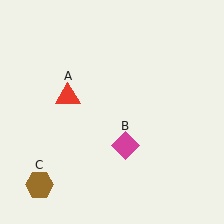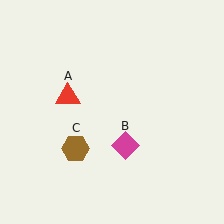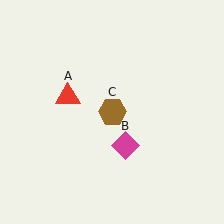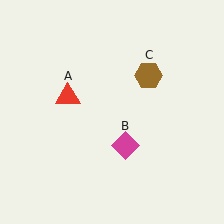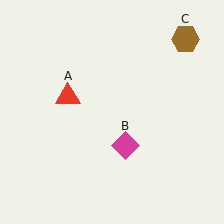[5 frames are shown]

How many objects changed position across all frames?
1 object changed position: brown hexagon (object C).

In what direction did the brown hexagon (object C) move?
The brown hexagon (object C) moved up and to the right.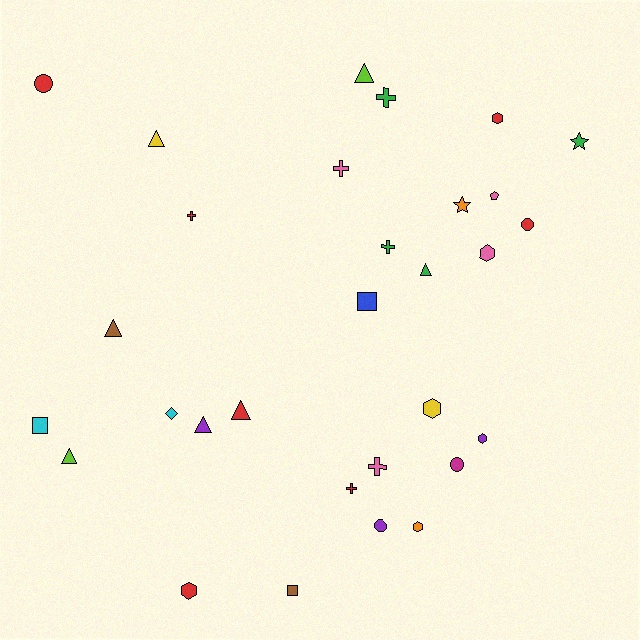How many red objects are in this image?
There are 7 red objects.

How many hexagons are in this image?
There are 6 hexagons.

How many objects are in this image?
There are 30 objects.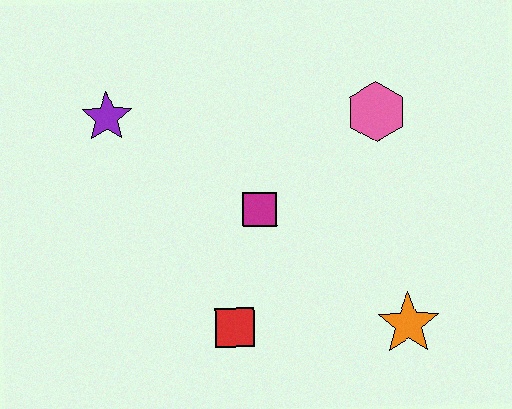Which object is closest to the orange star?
The red square is closest to the orange star.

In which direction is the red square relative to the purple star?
The red square is below the purple star.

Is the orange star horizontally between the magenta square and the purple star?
No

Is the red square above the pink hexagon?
No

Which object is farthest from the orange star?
The purple star is farthest from the orange star.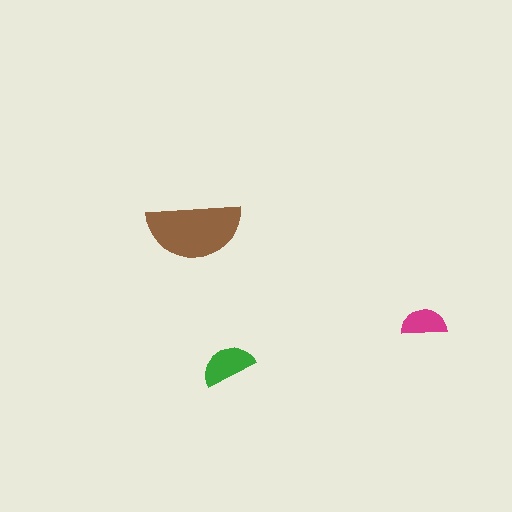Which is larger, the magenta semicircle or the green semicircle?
The green one.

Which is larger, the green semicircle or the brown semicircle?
The brown one.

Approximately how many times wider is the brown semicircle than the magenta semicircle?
About 2 times wider.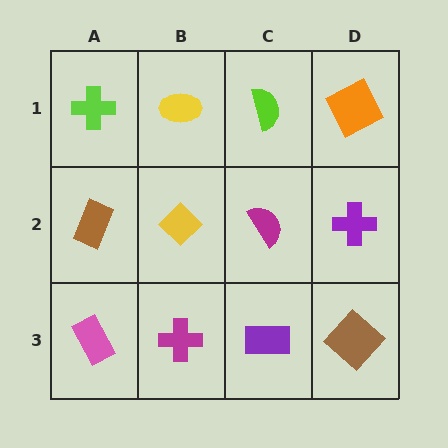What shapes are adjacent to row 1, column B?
A yellow diamond (row 2, column B), a lime cross (row 1, column A), a lime semicircle (row 1, column C).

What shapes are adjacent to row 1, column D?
A purple cross (row 2, column D), a lime semicircle (row 1, column C).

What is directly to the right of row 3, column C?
A brown diamond.